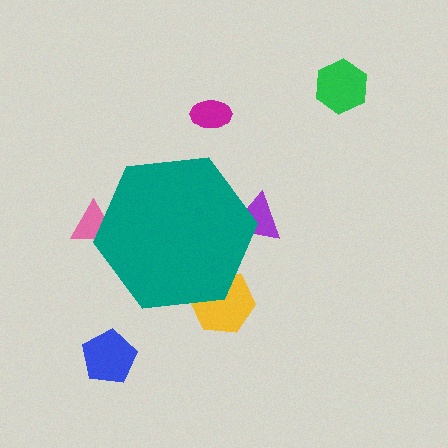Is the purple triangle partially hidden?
Yes, the purple triangle is partially hidden behind the teal hexagon.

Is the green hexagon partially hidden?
No, the green hexagon is fully visible.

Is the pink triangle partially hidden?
Yes, the pink triangle is partially hidden behind the teal hexagon.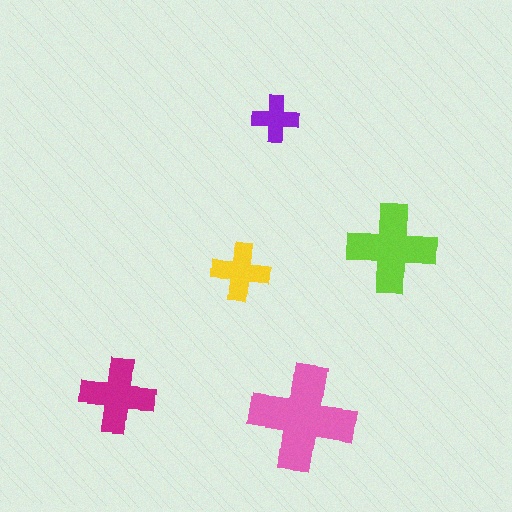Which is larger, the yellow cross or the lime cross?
The lime one.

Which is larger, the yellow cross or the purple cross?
The yellow one.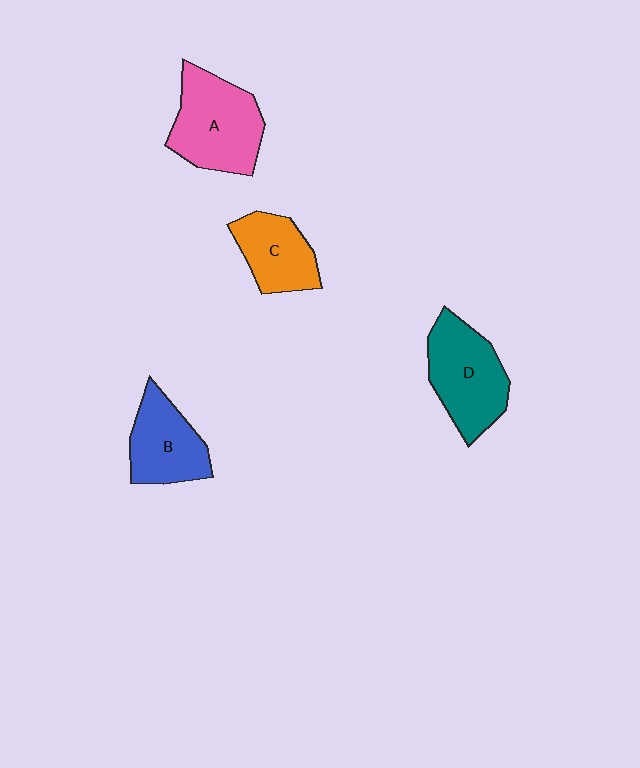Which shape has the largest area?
Shape A (pink).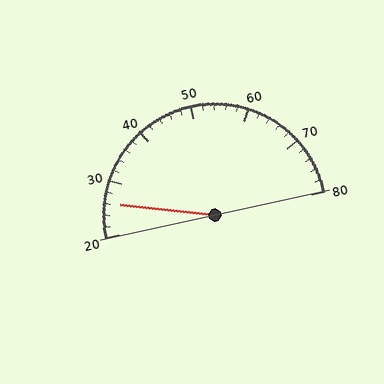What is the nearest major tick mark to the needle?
The nearest major tick mark is 30.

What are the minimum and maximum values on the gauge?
The gauge ranges from 20 to 80.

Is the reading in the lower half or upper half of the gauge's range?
The reading is in the lower half of the range (20 to 80).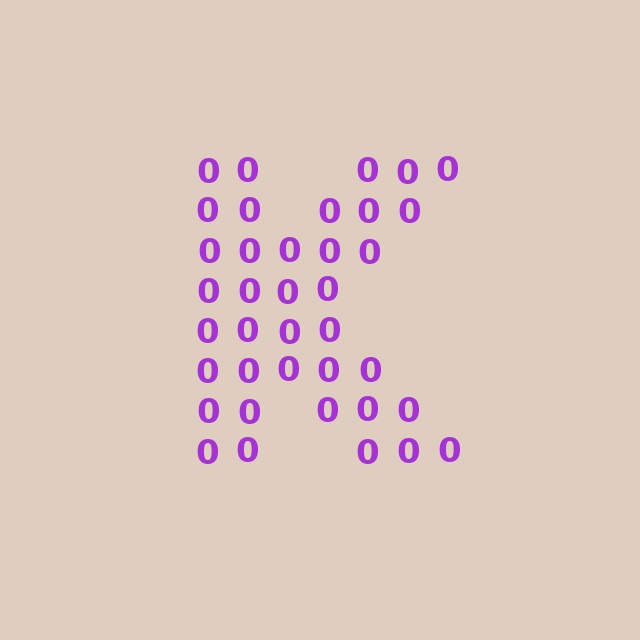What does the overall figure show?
The overall figure shows the letter K.